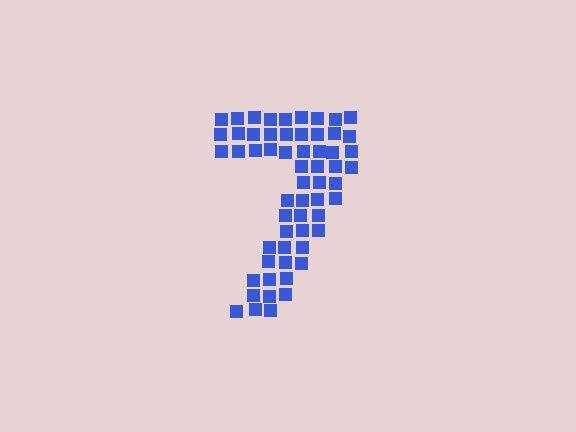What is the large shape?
The large shape is the digit 7.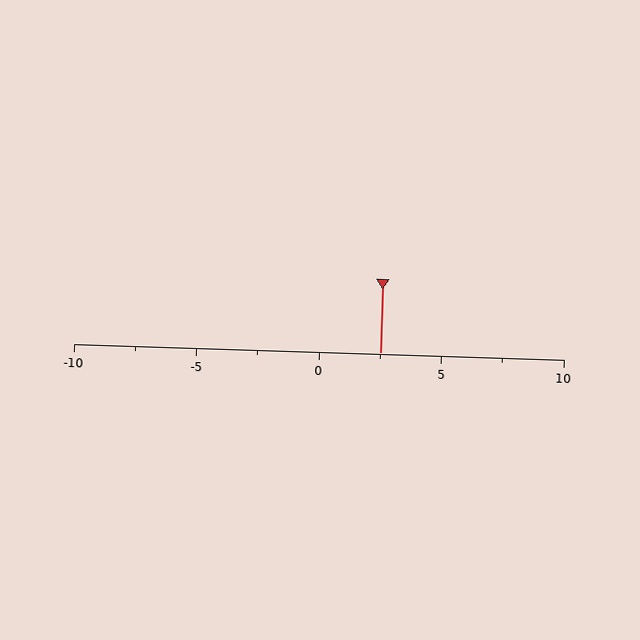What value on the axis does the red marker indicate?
The marker indicates approximately 2.5.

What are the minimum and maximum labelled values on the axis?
The axis runs from -10 to 10.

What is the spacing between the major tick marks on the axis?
The major ticks are spaced 5 apart.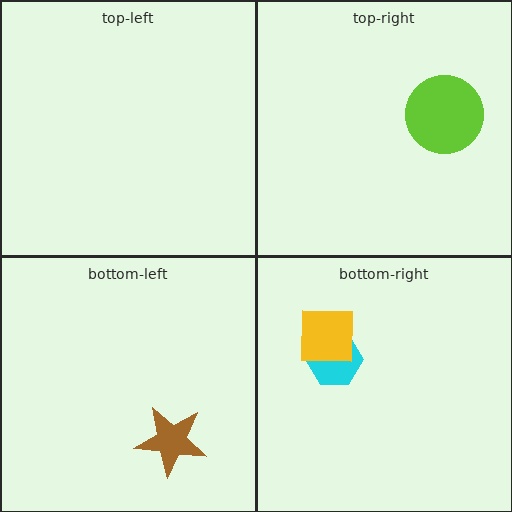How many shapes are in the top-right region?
1.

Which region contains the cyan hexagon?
The bottom-right region.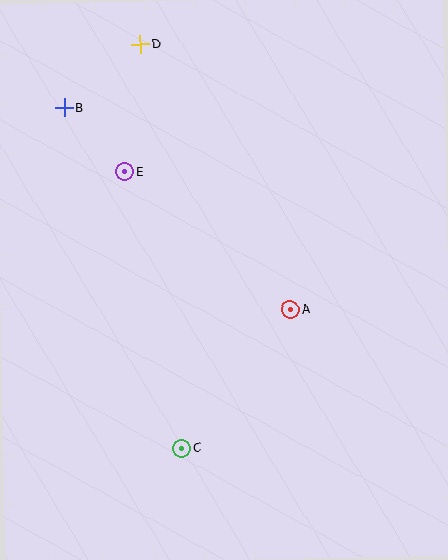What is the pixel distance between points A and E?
The distance between A and E is 216 pixels.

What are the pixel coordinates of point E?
Point E is at (125, 171).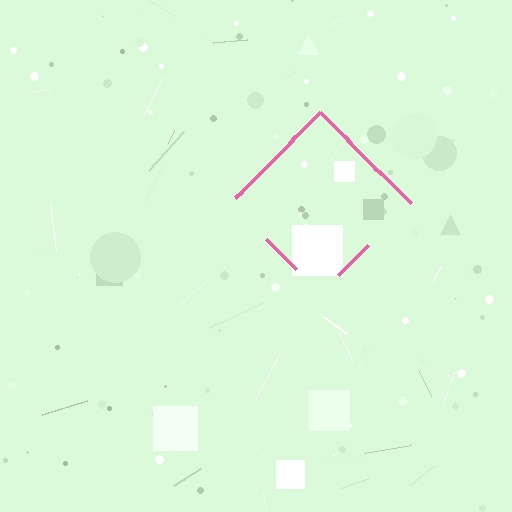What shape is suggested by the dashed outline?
The dashed outline suggests a diamond.